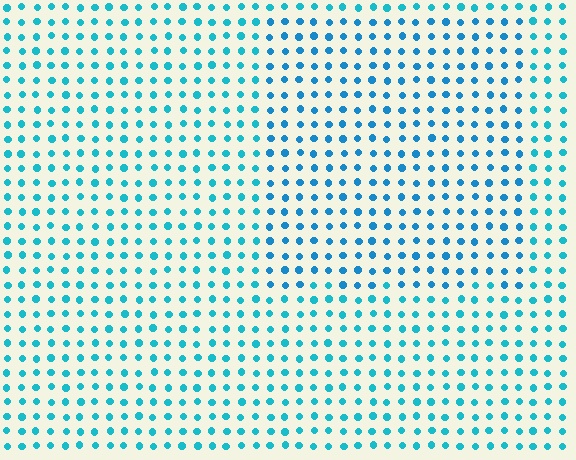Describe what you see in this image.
The image is filled with small cyan elements in a uniform arrangement. A rectangle-shaped region is visible where the elements are tinted to a slightly different hue, forming a subtle color boundary.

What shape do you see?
I see a rectangle.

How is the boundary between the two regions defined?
The boundary is defined purely by a slight shift in hue (about 17 degrees). Spacing, size, and orientation are identical on both sides.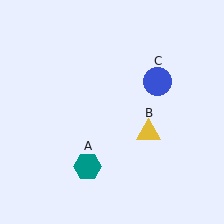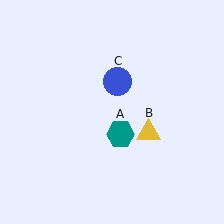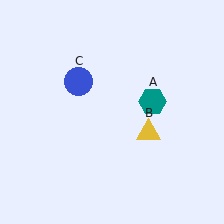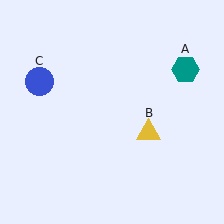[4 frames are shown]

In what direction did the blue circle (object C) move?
The blue circle (object C) moved left.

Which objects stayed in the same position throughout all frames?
Yellow triangle (object B) remained stationary.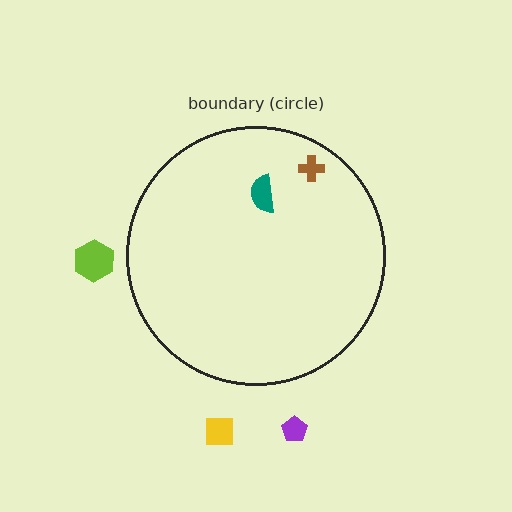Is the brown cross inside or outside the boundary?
Inside.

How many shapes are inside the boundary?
2 inside, 3 outside.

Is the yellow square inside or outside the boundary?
Outside.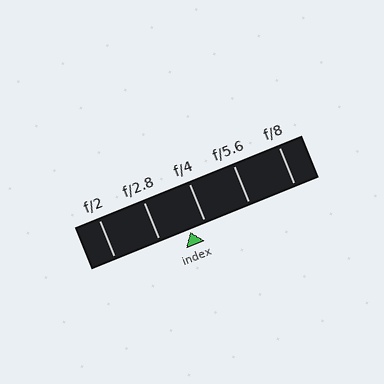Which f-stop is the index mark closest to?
The index mark is closest to f/4.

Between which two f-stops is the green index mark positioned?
The index mark is between f/2.8 and f/4.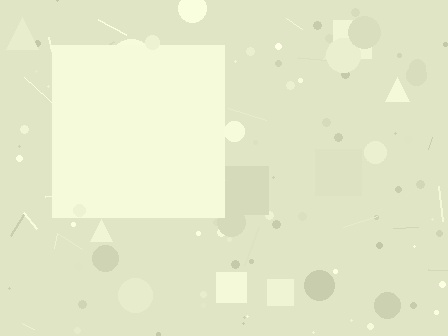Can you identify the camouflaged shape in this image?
The camouflaged shape is a square.